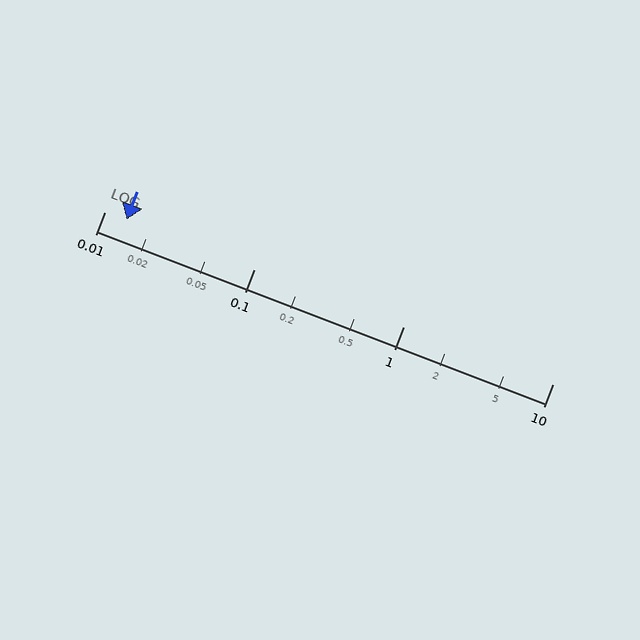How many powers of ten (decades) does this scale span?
The scale spans 3 decades, from 0.01 to 10.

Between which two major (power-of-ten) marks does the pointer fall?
The pointer is between 0.01 and 0.1.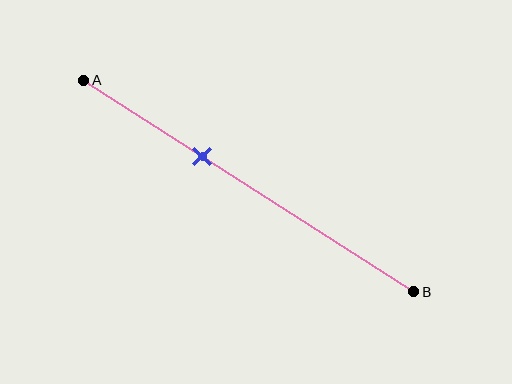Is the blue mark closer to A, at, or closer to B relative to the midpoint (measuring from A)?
The blue mark is closer to point A than the midpoint of segment AB.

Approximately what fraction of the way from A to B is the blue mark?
The blue mark is approximately 35% of the way from A to B.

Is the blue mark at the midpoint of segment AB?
No, the mark is at about 35% from A, not at the 50% midpoint.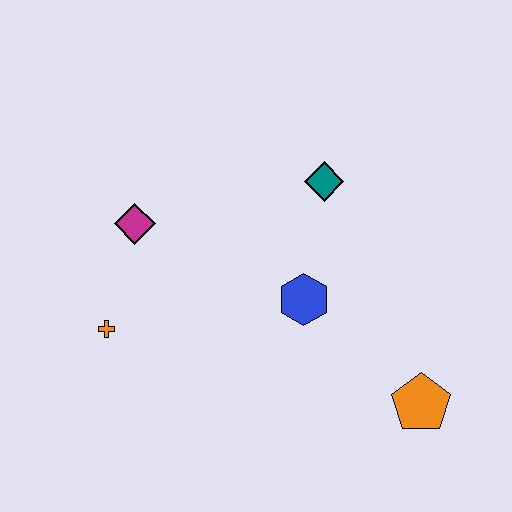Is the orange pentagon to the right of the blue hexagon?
Yes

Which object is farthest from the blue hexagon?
The orange cross is farthest from the blue hexagon.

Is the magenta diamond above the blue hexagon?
Yes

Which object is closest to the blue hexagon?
The teal diamond is closest to the blue hexagon.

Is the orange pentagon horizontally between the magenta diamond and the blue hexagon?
No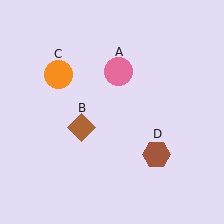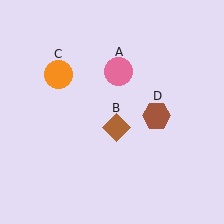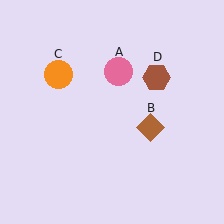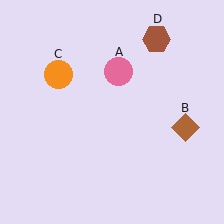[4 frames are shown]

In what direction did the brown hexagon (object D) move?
The brown hexagon (object D) moved up.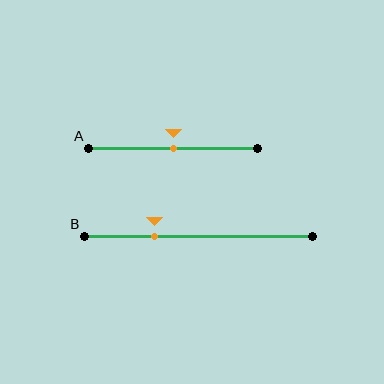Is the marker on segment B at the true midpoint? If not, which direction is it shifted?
No, the marker on segment B is shifted to the left by about 20% of the segment length.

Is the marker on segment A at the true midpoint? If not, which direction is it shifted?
Yes, the marker on segment A is at the true midpoint.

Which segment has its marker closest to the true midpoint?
Segment A has its marker closest to the true midpoint.